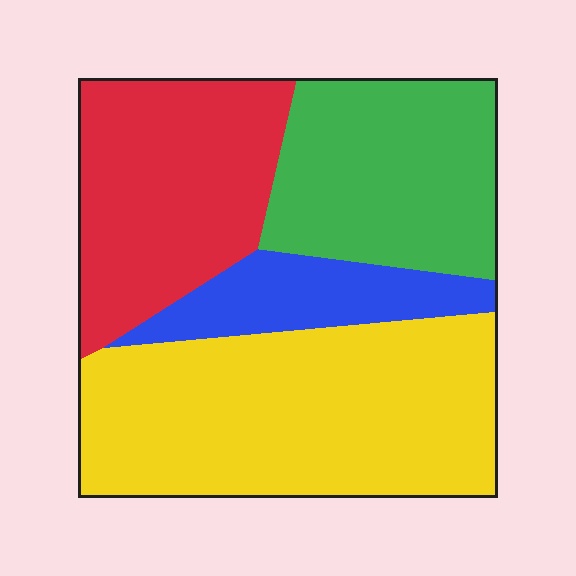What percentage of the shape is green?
Green takes up about one quarter (1/4) of the shape.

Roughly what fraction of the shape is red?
Red covers 25% of the shape.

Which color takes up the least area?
Blue, at roughly 10%.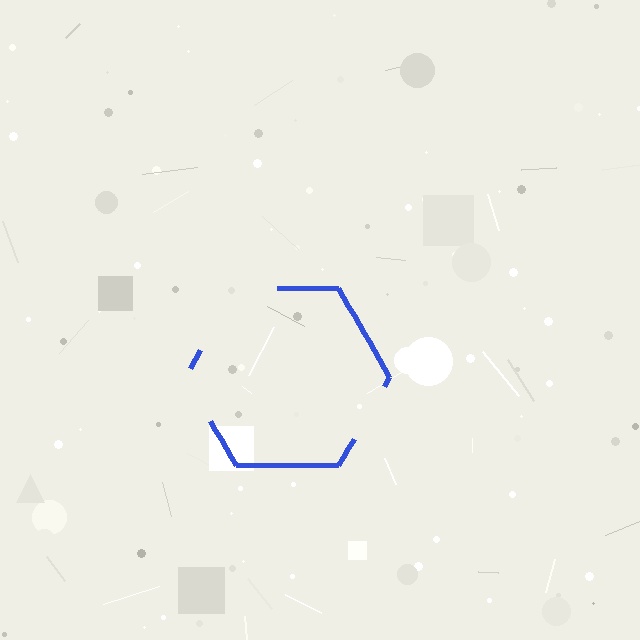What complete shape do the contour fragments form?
The contour fragments form a hexagon.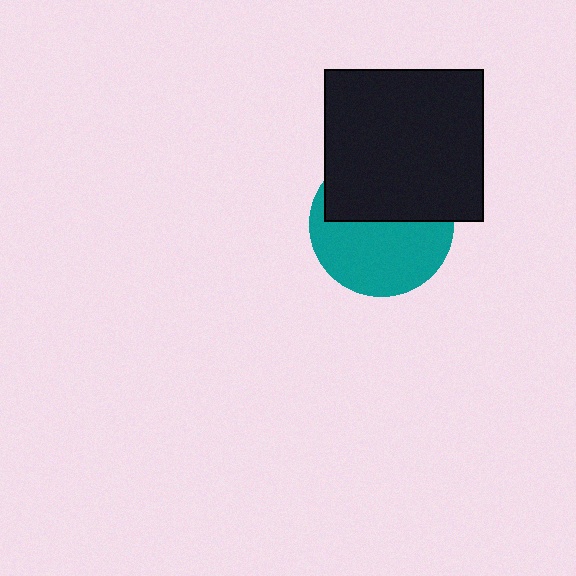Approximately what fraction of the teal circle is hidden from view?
Roughly 45% of the teal circle is hidden behind the black rectangle.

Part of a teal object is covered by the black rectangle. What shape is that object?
It is a circle.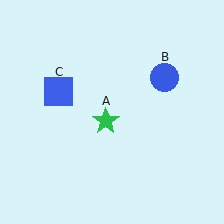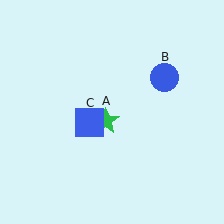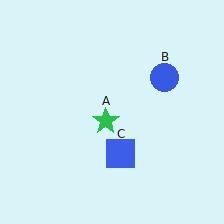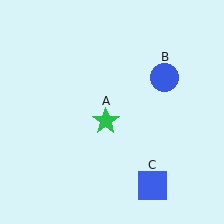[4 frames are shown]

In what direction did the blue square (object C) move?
The blue square (object C) moved down and to the right.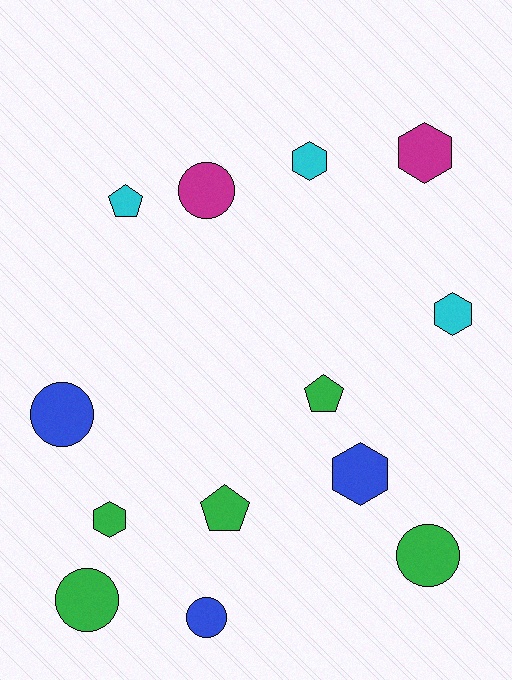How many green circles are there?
There are 2 green circles.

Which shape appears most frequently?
Hexagon, with 5 objects.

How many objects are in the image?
There are 13 objects.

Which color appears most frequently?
Green, with 5 objects.